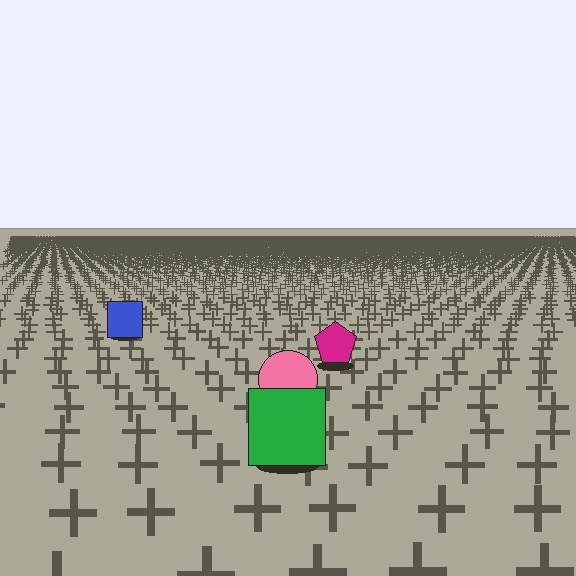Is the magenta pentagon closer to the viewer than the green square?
No. The green square is closer — you can tell from the texture gradient: the ground texture is coarser near it.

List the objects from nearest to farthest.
From nearest to farthest: the green square, the pink circle, the magenta pentagon, the blue square.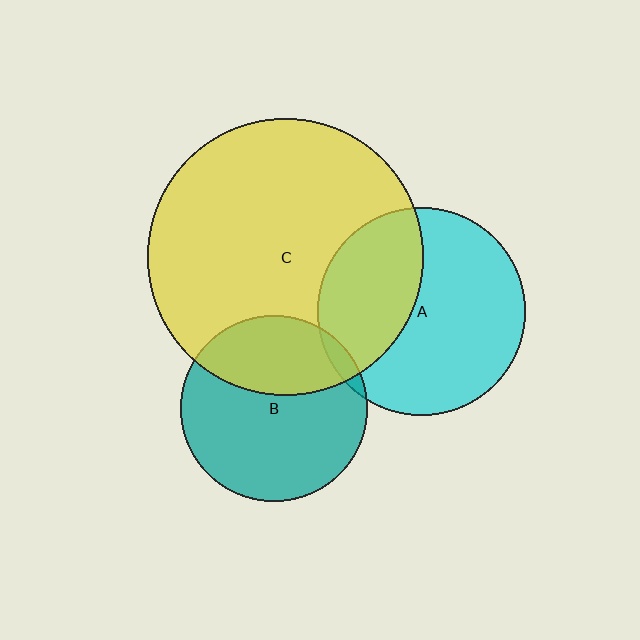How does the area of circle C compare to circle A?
Approximately 1.8 times.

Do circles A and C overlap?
Yes.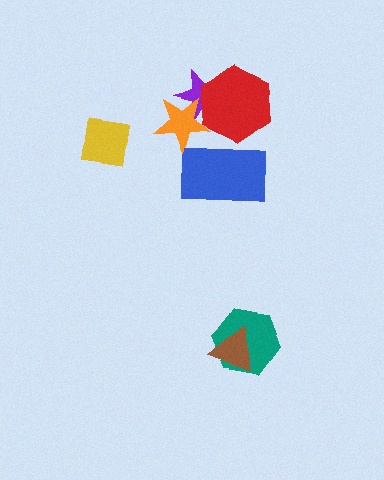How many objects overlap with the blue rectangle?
1 object overlaps with the blue rectangle.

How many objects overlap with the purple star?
2 objects overlap with the purple star.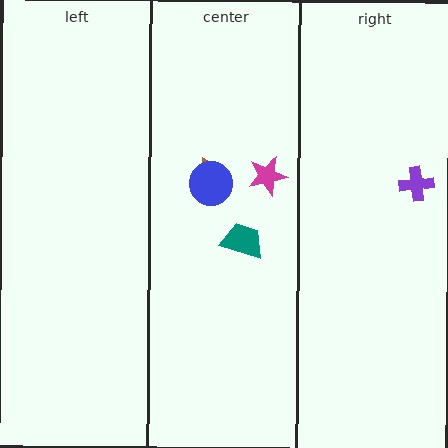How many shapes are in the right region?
1.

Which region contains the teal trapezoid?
The center region.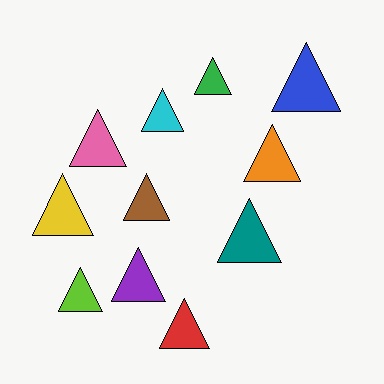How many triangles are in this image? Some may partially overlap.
There are 11 triangles.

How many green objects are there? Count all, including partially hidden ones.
There is 1 green object.